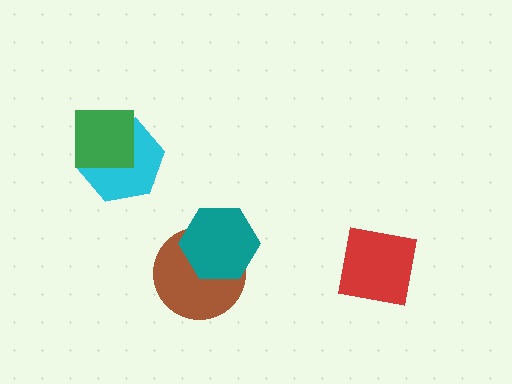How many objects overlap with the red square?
0 objects overlap with the red square.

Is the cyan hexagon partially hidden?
Yes, it is partially covered by another shape.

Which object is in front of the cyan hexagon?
The green square is in front of the cyan hexagon.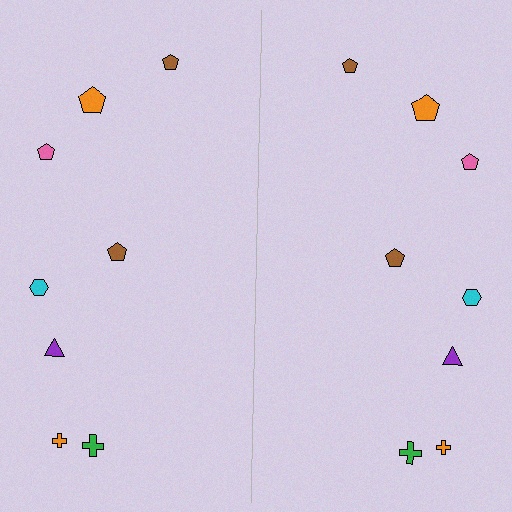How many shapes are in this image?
There are 16 shapes in this image.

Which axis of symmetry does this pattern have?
The pattern has a vertical axis of symmetry running through the center of the image.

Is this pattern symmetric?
Yes, this pattern has bilateral (reflection) symmetry.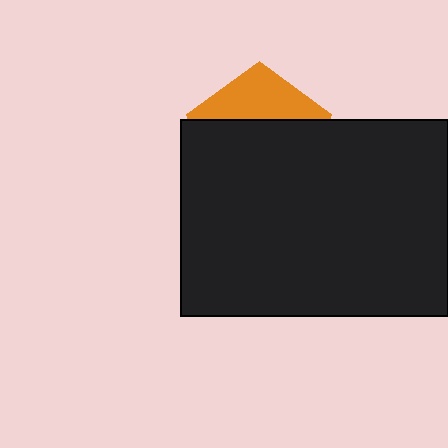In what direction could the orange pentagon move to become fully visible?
The orange pentagon could move up. That would shift it out from behind the black rectangle entirely.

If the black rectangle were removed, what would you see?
You would see the complete orange pentagon.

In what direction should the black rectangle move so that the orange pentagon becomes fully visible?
The black rectangle should move down. That is the shortest direction to clear the overlap and leave the orange pentagon fully visible.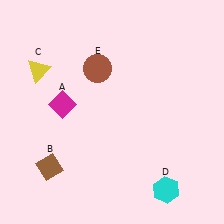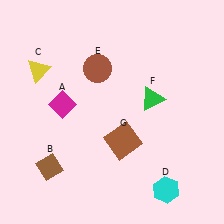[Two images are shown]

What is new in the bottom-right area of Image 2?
A brown square (G) was added in the bottom-right area of Image 2.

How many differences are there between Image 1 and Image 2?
There are 2 differences between the two images.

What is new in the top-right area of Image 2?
A green triangle (F) was added in the top-right area of Image 2.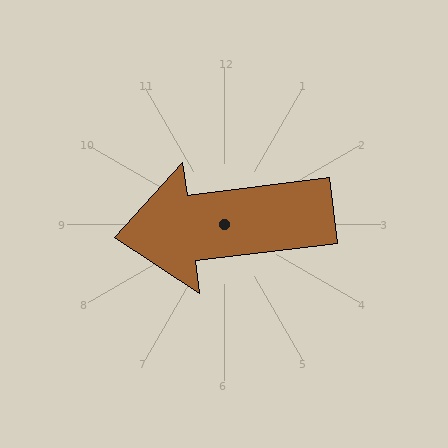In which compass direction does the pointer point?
West.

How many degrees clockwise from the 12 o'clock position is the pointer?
Approximately 263 degrees.